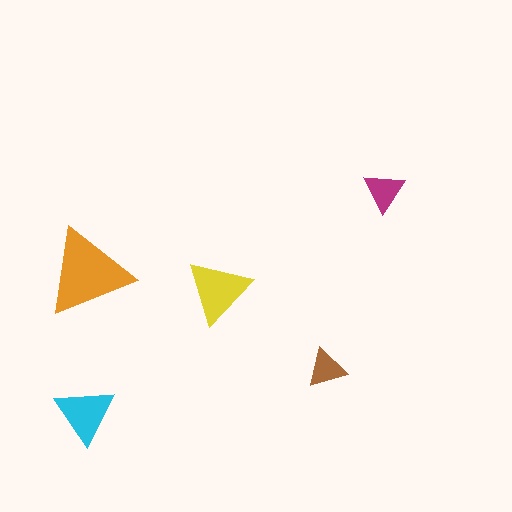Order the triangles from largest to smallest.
the orange one, the yellow one, the cyan one, the magenta one, the brown one.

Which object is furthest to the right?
The magenta triangle is rightmost.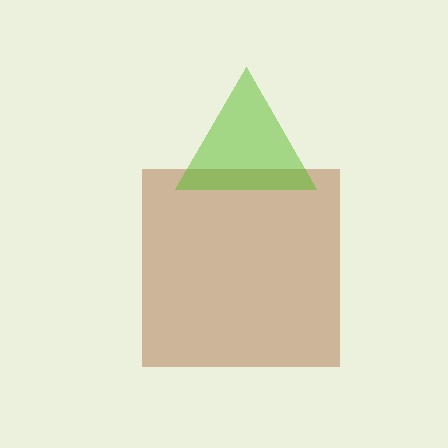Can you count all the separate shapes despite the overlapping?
Yes, there are 2 separate shapes.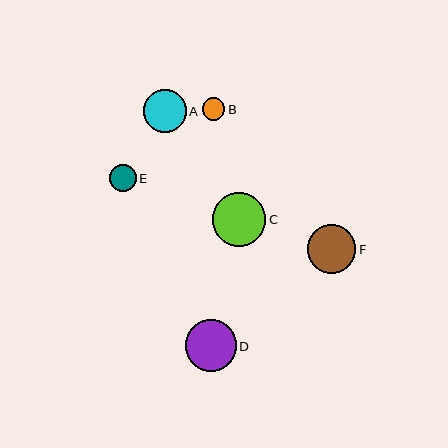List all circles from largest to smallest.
From largest to smallest: C, D, F, A, E, B.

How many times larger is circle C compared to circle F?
Circle C is approximately 1.1 times the size of circle F.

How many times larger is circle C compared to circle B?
Circle C is approximately 2.4 times the size of circle B.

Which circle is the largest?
Circle C is the largest with a size of approximately 54 pixels.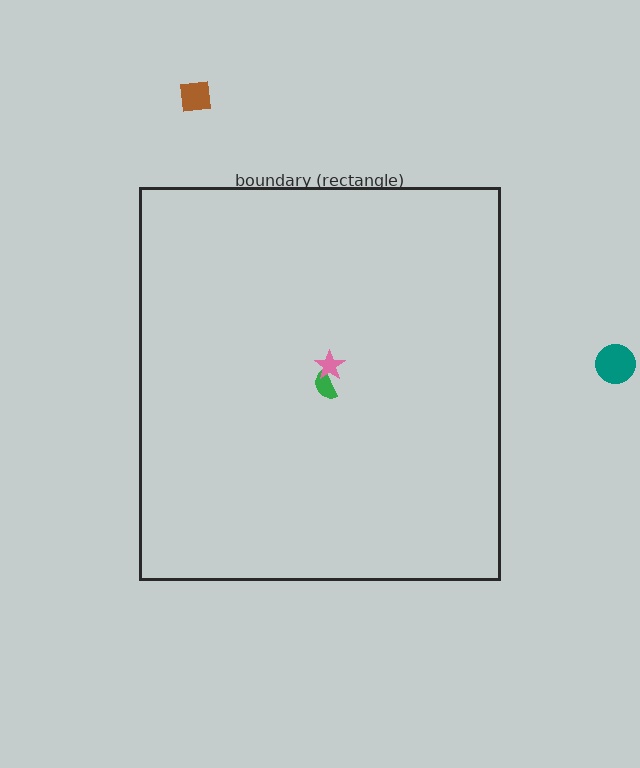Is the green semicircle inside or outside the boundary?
Inside.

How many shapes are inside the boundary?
2 inside, 2 outside.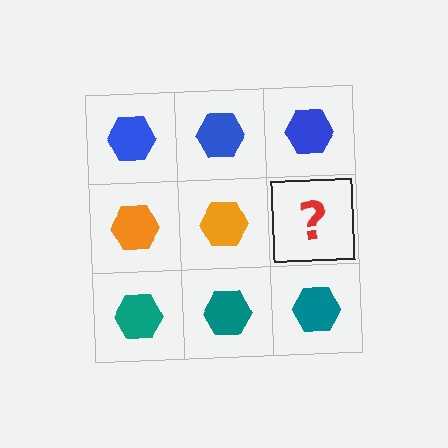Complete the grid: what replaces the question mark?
The question mark should be replaced with an orange hexagon.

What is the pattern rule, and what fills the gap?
The rule is that each row has a consistent color. The gap should be filled with an orange hexagon.